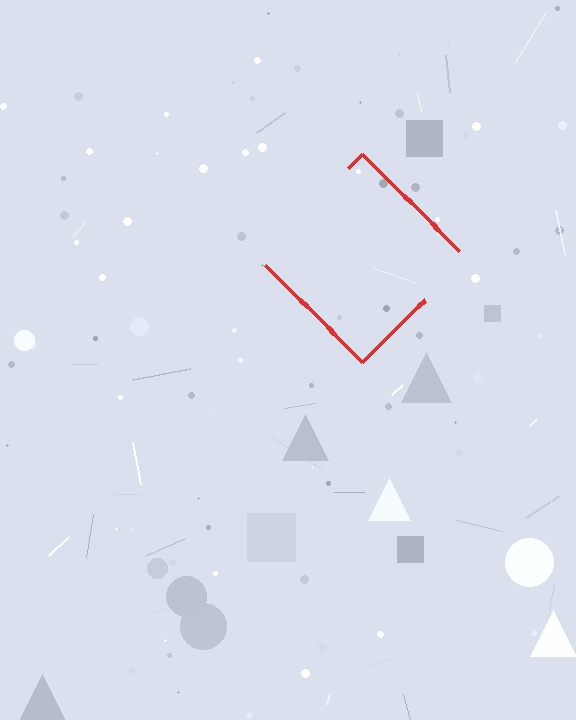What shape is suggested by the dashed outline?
The dashed outline suggests a diamond.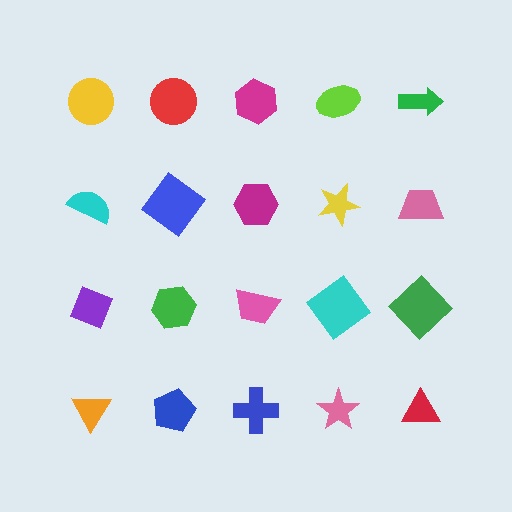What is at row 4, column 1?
An orange triangle.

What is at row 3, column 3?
A pink trapezoid.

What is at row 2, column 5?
A pink trapezoid.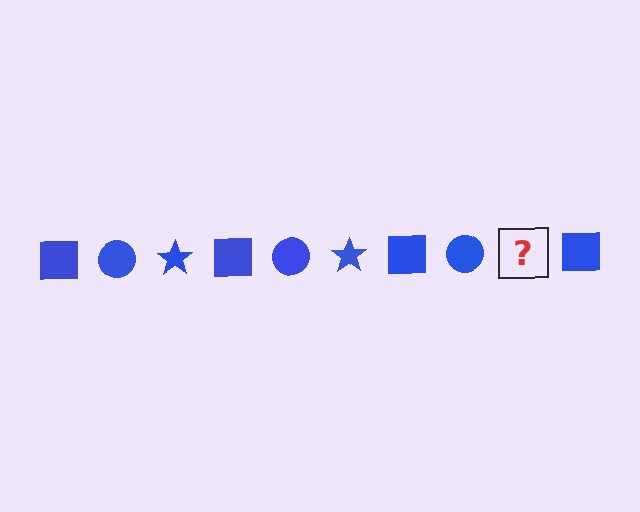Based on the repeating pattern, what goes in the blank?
The blank should be a blue star.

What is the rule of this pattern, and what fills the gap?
The rule is that the pattern cycles through square, circle, star shapes in blue. The gap should be filled with a blue star.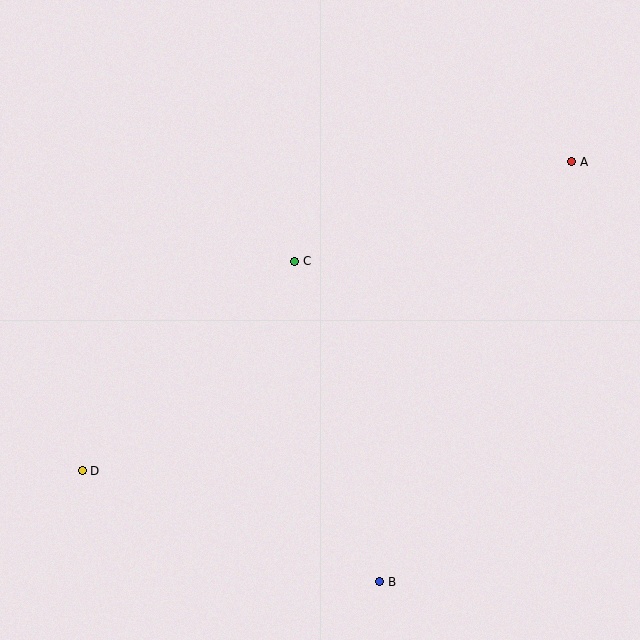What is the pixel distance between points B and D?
The distance between B and D is 317 pixels.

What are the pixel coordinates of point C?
Point C is at (295, 261).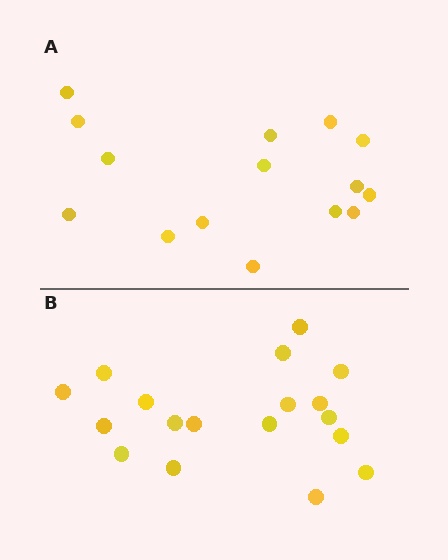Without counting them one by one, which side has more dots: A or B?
Region B (the bottom region) has more dots.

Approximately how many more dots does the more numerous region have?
Region B has just a few more — roughly 2 or 3 more dots than region A.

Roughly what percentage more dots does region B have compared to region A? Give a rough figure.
About 20% more.